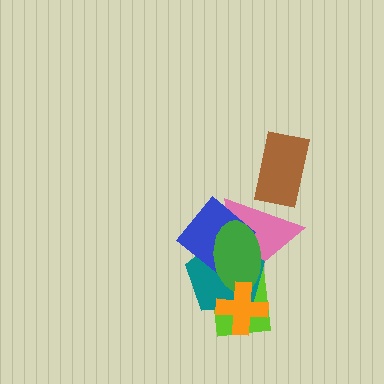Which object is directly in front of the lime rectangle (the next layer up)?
The pink triangle is directly in front of the lime rectangle.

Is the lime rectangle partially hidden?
Yes, it is partially covered by another shape.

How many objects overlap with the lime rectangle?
5 objects overlap with the lime rectangle.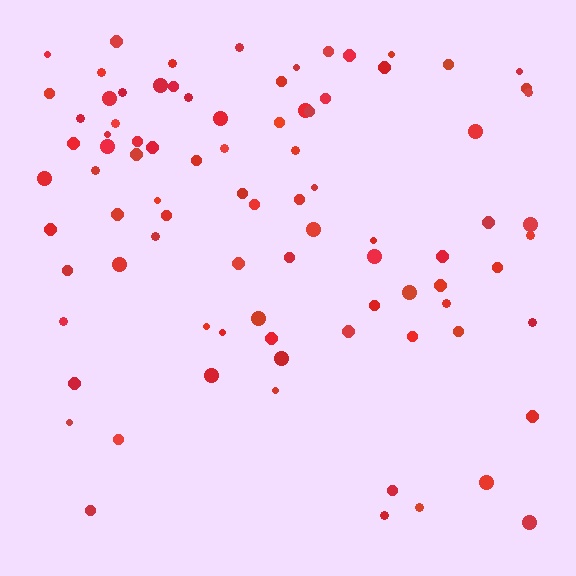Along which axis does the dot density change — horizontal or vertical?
Vertical.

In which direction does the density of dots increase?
From bottom to top, with the top side densest.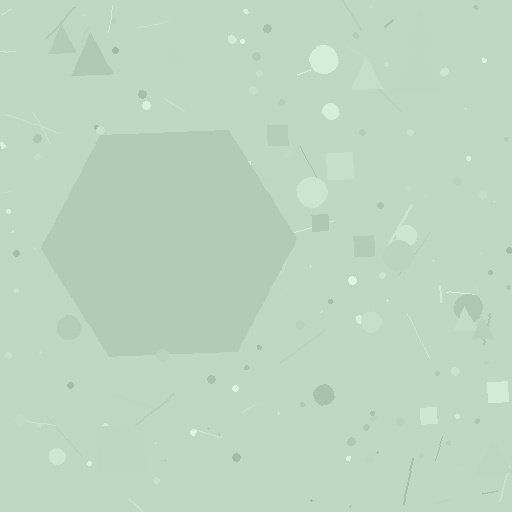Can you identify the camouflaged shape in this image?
The camouflaged shape is a hexagon.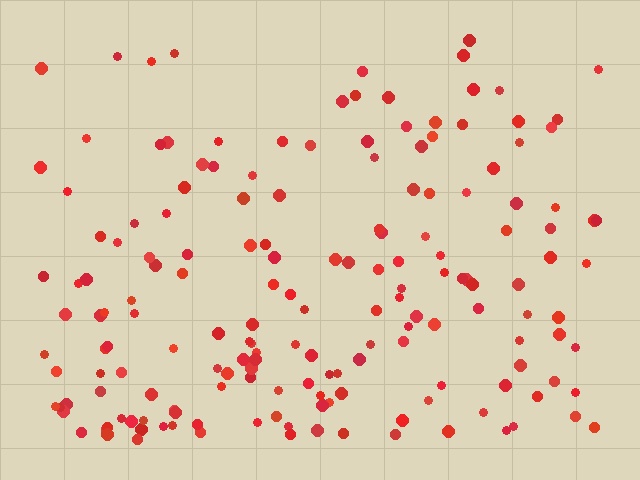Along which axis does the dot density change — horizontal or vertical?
Vertical.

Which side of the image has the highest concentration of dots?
The bottom.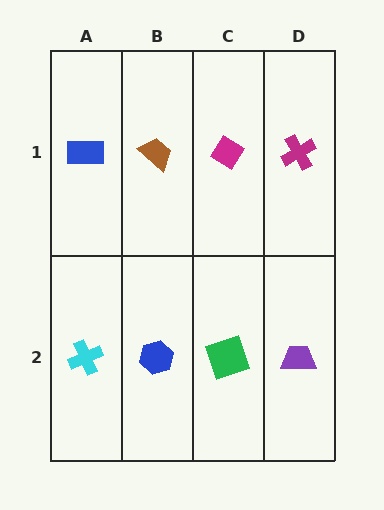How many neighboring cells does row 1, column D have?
2.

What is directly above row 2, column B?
A brown trapezoid.